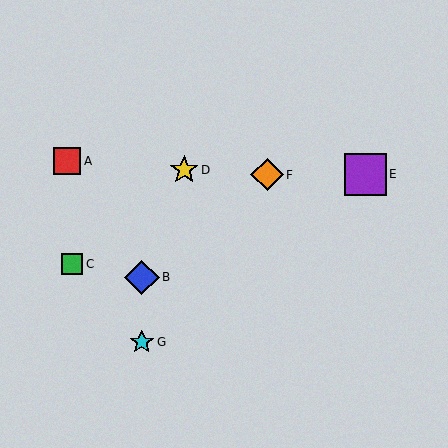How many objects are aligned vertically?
2 objects (B, G) are aligned vertically.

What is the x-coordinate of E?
Object E is at x≈365.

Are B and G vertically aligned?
Yes, both are at x≈142.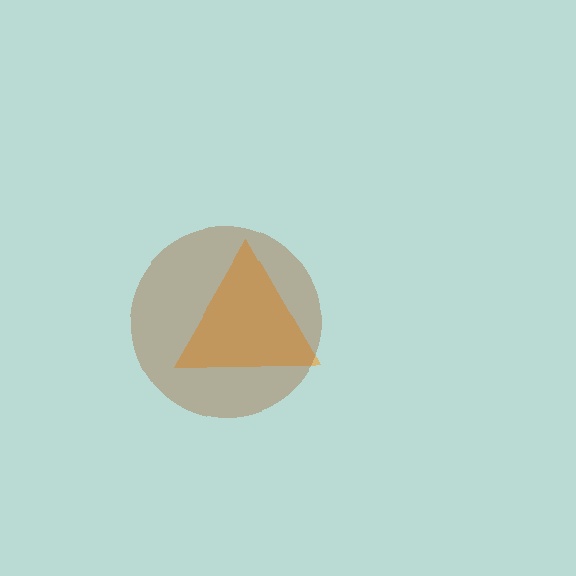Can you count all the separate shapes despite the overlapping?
Yes, there are 2 separate shapes.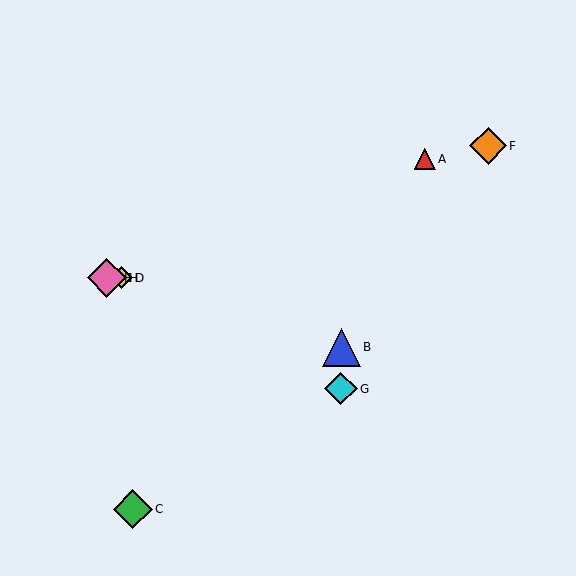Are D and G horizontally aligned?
No, D is at y≈278 and G is at y≈389.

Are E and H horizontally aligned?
Yes, both are at y≈278.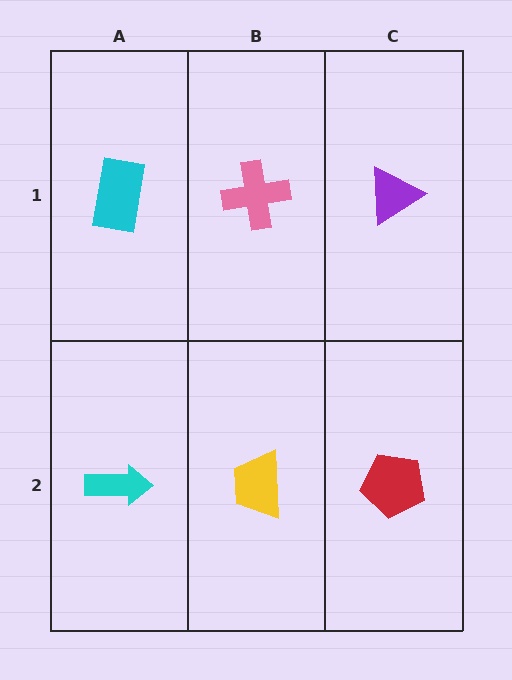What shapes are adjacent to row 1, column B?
A yellow trapezoid (row 2, column B), a cyan rectangle (row 1, column A), a purple triangle (row 1, column C).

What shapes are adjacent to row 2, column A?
A cyan rectangle (row 1, column A), a yellow trapezoid (row 2, column B).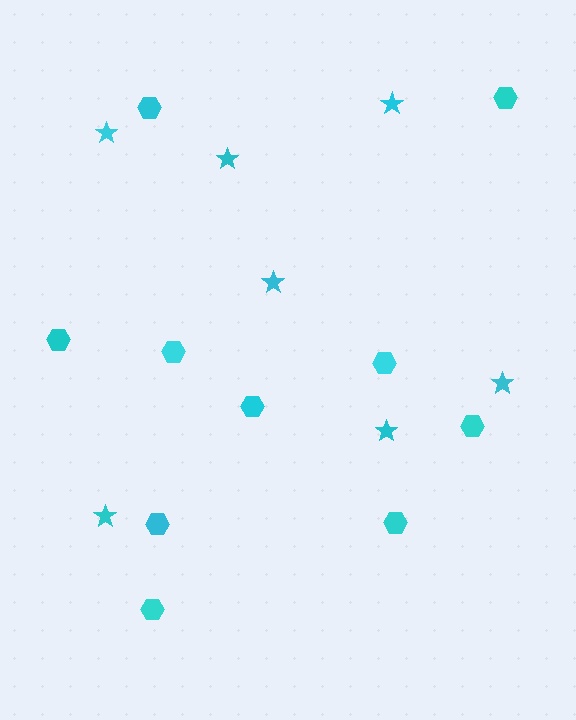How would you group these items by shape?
There are 2 groups: one group of stars (7) and one group of hexagons (10).